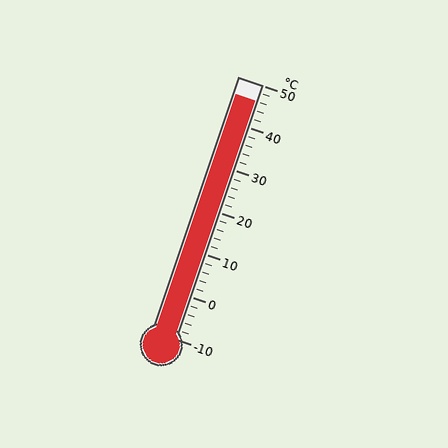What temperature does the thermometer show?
The thermometer shows approximately 46°C.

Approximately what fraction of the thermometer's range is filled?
The thermometer is filled to approximately 95% of its range.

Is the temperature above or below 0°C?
The temperature is above 0°C.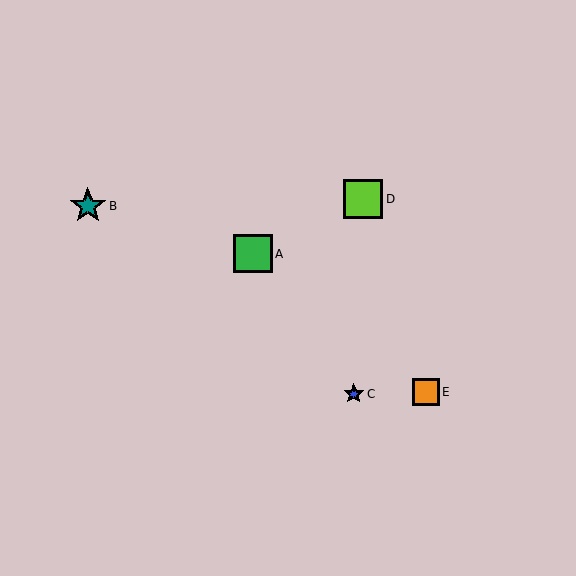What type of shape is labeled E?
Shape E is an orange square.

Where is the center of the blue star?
The center of the blue star is at (354, 394).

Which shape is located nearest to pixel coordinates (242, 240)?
The green square (labeled A) at (253, 254) is nearest to that location.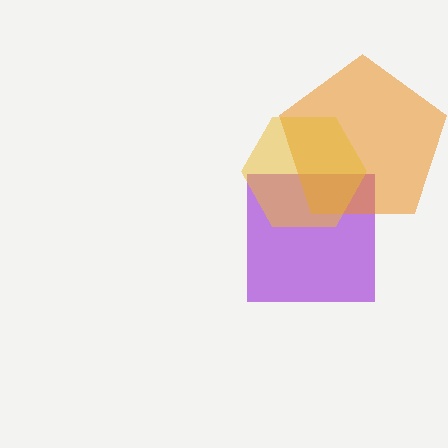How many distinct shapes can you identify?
There are 3 distinct shapes: a purple square, an orange pentagon, a yellow hexagon.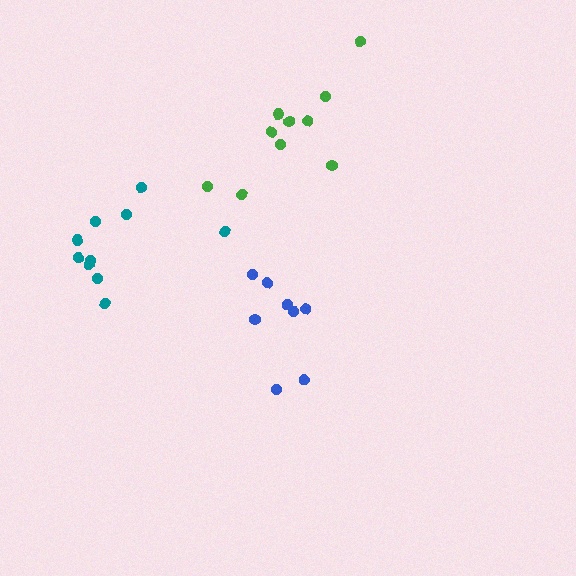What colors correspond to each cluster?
The clusters are colored: blue, green, teal.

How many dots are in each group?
Group 1: 8 dots, Group 2: 10 dots, Group 3: 10 dots (28 total).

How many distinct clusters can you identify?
There are 3 distinct clusters.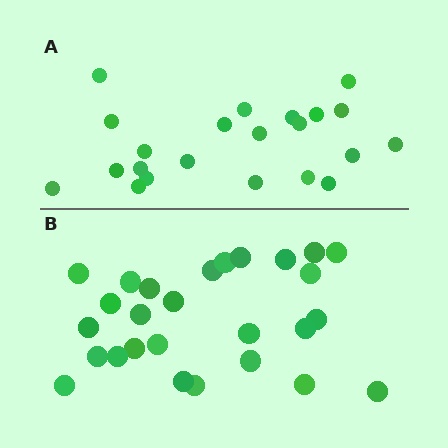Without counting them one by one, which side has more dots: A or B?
Region B (the bottom region) has more dots.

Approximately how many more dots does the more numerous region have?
Region B has about 5 more dots than region A.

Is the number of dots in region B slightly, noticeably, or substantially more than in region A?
Region B has only slightly more — the two regions are fairly close. The ratio is roughly 1.2 to 1.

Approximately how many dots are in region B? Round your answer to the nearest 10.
About 30 dots. (The exact count is 27, which rounds to 30.)